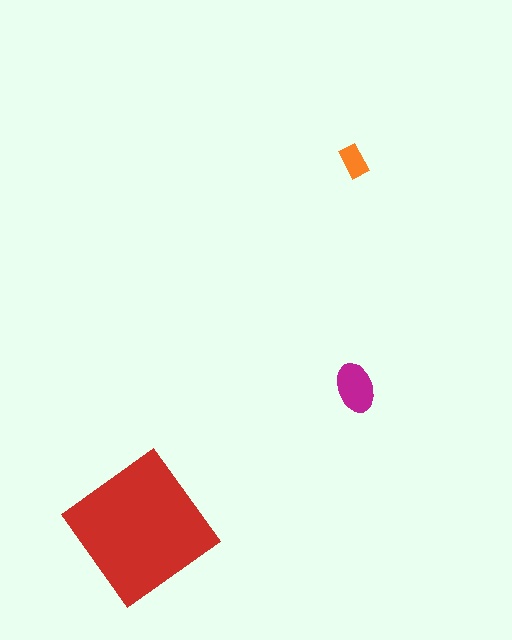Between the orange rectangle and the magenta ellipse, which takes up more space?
The magenta ellipse.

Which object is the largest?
The red diamond.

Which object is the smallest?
The orange rectangle.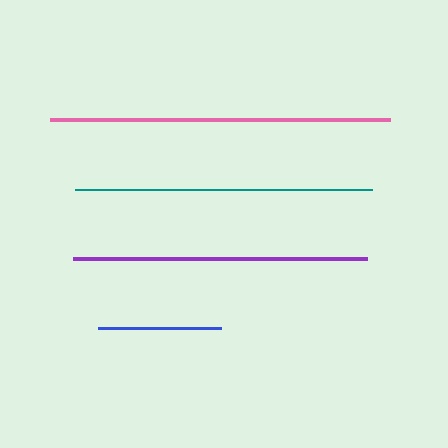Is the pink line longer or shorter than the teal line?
The pink line is longer than the teal line.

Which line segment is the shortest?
The blue line is the shortest at approximately 123 pixels.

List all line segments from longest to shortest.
From longest to shortest: pink, teal, purple, blue.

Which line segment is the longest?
The pink line is the longest at approximately 340 pixels.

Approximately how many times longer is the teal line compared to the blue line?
The teal line is approximately 2.4 times the length of the blue line.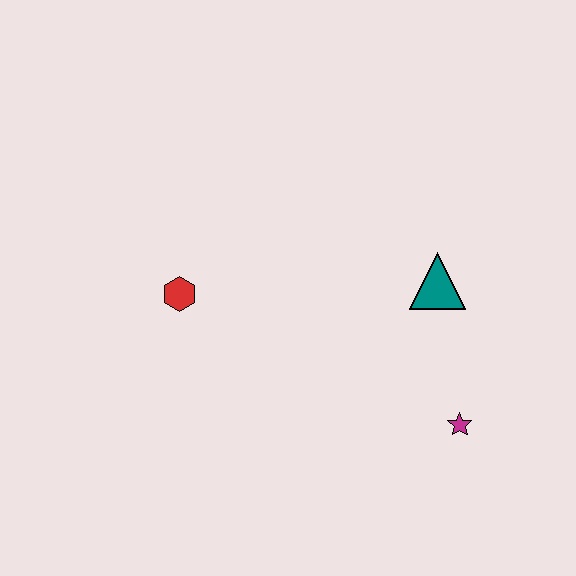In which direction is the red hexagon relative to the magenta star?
The red hexagon is to the left of the magenta star.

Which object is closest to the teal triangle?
The magenta star is closest to the teal triangle.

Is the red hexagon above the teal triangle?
No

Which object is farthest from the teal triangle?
The red hexagon is farthest from the teal triangle.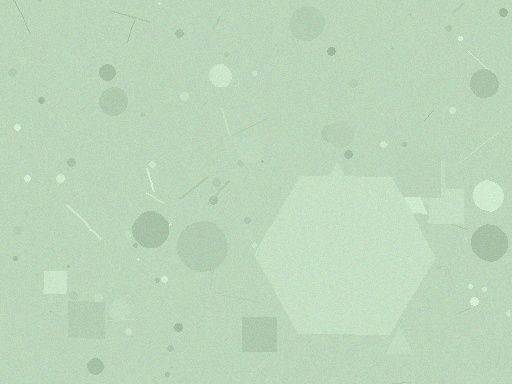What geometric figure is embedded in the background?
A hexagon is embedded in the background.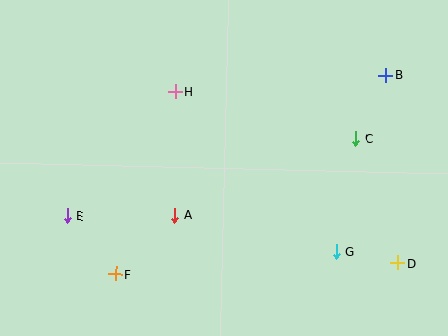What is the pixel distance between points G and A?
The distance between G and A is 165 pixels.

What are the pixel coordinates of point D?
Point D is at (398, 263).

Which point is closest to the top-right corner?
Point B is closest to the top-right corner.